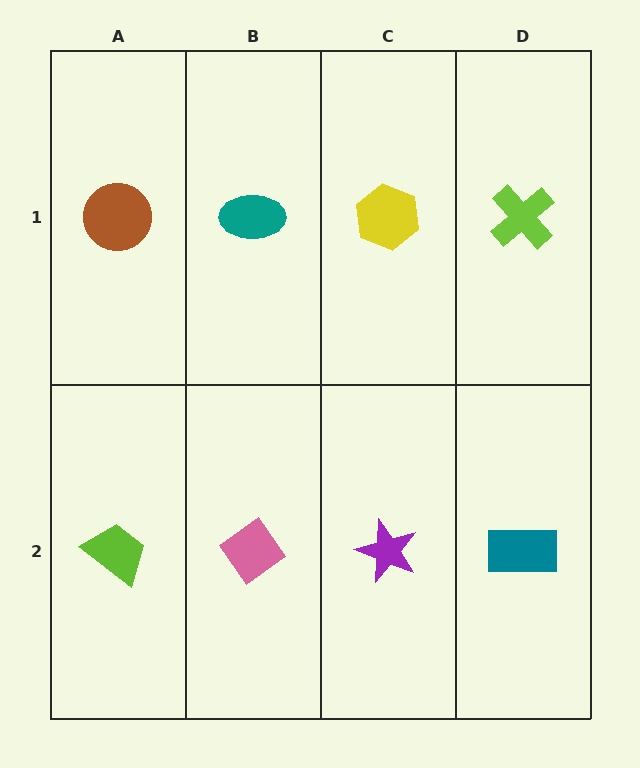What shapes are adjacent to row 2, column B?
A teal ellipse (row 1, column B), a lime trapezoid (row 2, column A), a purple star (row 2, column C).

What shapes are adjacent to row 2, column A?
A brown circle (row 1, column A), a pink diamond (row 2, column B).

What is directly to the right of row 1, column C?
A lime cross.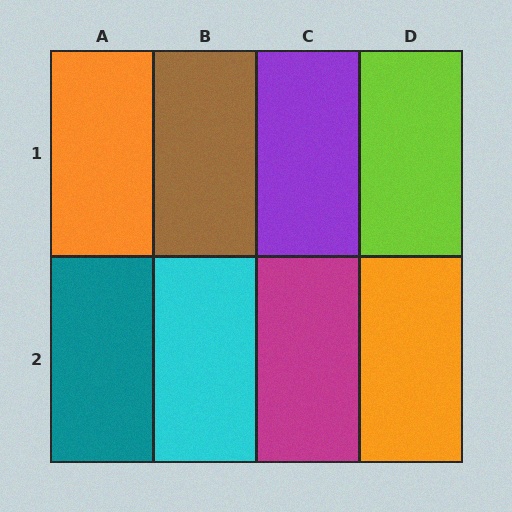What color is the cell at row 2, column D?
Orange.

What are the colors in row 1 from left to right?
Orange, brown, purple, lime.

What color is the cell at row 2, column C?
Magenta.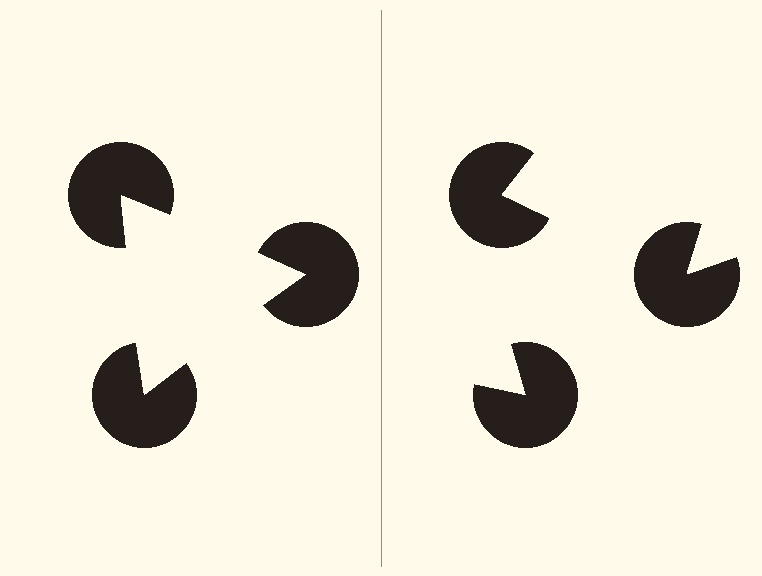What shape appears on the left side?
An illusory triangle.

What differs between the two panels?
The pac-man discs are positioned identically on both sides; only the wedge orientations differ. On the left they align to a triangle; on the right they are misaligned.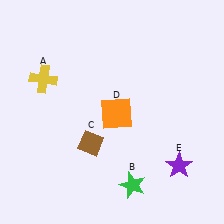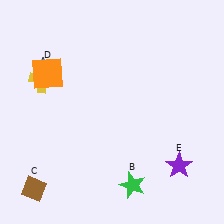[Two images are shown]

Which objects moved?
The objects that moved are: the brown diamond (C), the orange square (D).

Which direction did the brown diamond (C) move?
The brown diamond (C) moved left.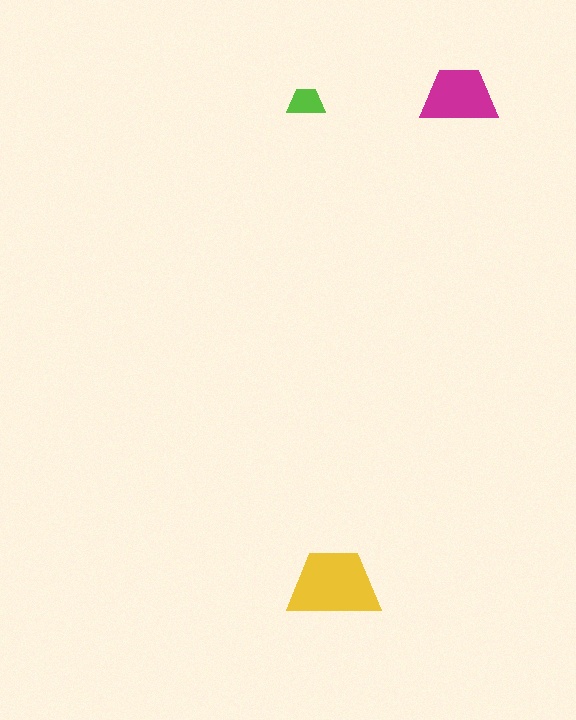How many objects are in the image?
There are 3 objects in the image.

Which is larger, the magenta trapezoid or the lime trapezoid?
The magenta one.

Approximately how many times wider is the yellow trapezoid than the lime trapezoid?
About 2.5 times wider.